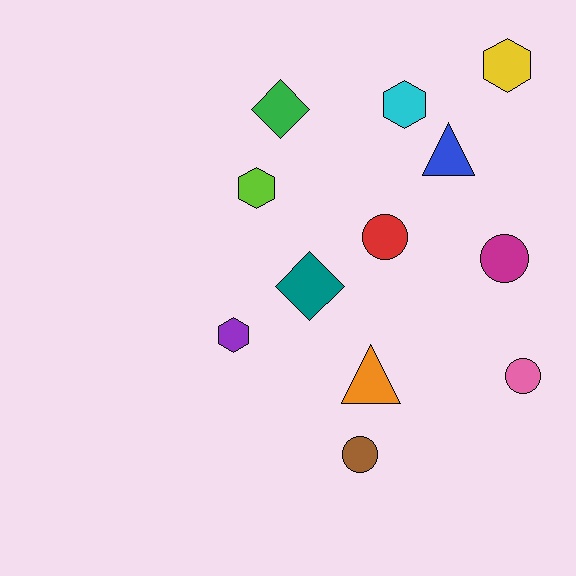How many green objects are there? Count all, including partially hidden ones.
There is 1 green object.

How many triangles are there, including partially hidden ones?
There are 2 triangles.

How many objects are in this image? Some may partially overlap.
There are 12 objects.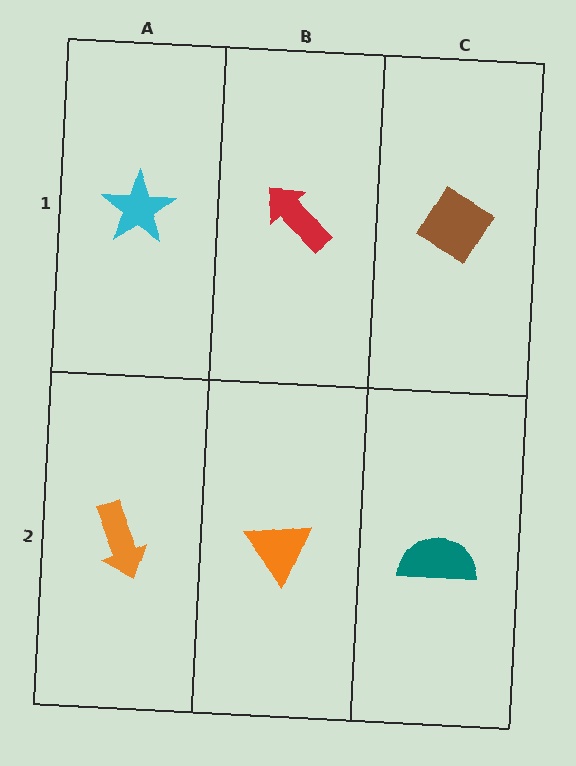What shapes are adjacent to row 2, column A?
A cyan star (row 1, column A), an orange triangle (row 2, column B).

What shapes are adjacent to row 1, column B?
An orange triangle (row 2, column B), a cyan star (row 1, column A), a brown diamond (row 1, column C).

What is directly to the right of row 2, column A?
An orange triangle.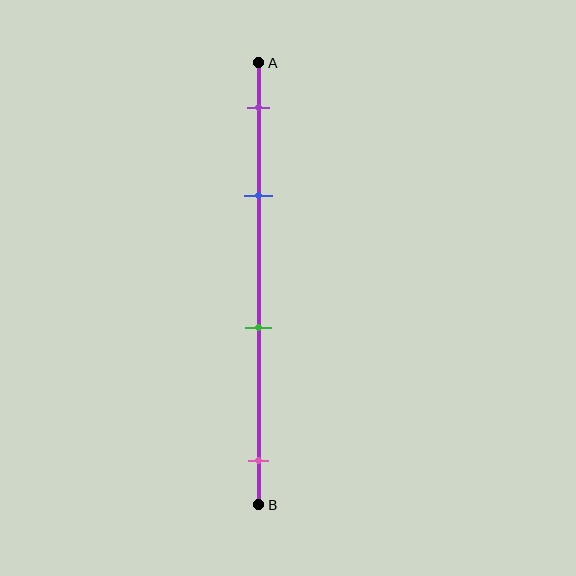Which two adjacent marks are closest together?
The purple and blue marks are the closest adjacent pair.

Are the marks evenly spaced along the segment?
No, the marks are not evenly spaced.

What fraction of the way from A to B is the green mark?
The green mark is approximately 60% (0.6) of the way from A to B.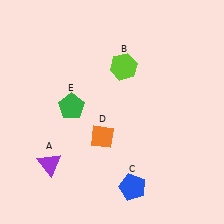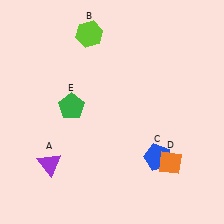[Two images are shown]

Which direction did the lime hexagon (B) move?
The lime hexagon (B) moved left.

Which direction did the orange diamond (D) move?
The orange diamond (D) moved right.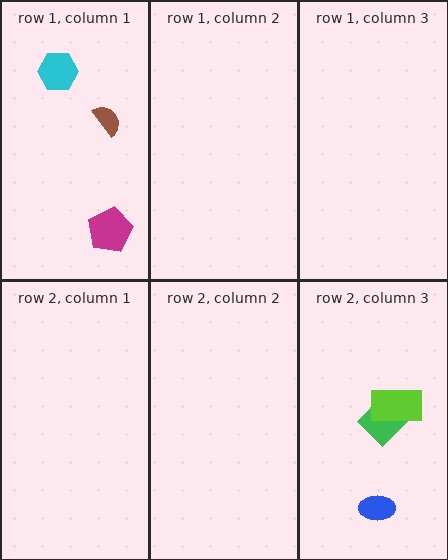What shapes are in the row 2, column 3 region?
The blue ellipse, the green diamond, the lime rectangle.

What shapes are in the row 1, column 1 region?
The brown semicircle, the magenta pentagon, the cyan hexagon.